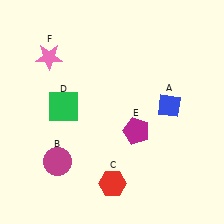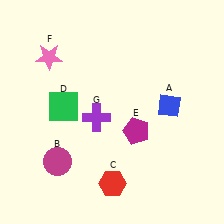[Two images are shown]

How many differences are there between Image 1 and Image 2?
There is 1 difference between the two images.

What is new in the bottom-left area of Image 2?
A purple cross (G) was added in the bottom-left area of Image 2.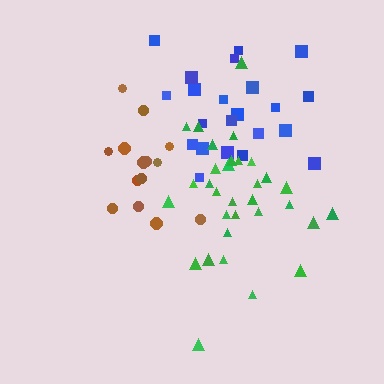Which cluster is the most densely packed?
Blue.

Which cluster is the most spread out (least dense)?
Brown.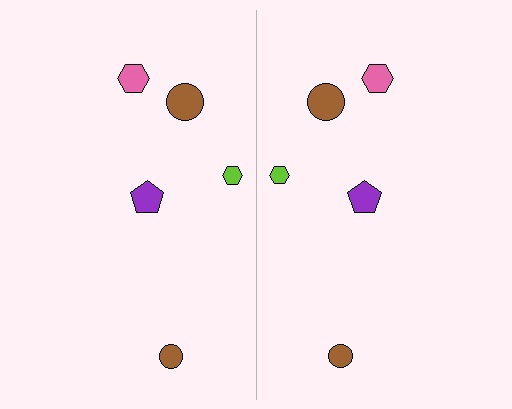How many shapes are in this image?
There are 10 shapes in this image.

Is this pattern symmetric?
Yes, this pattern has bilateral (reflection) symmetry.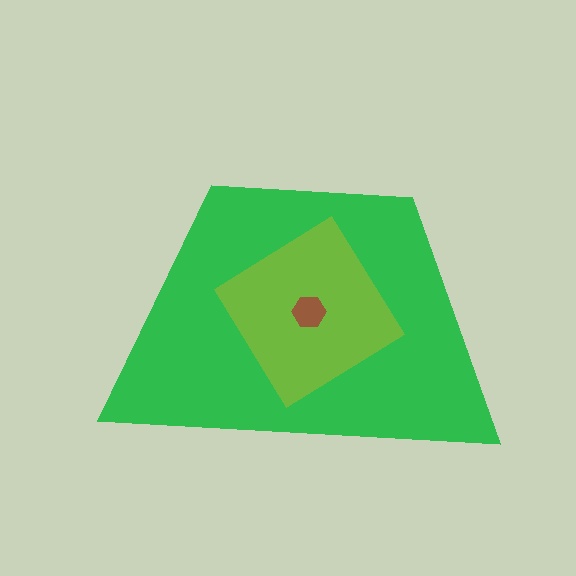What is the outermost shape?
The green trapezoid.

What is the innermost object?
The brown hexagon.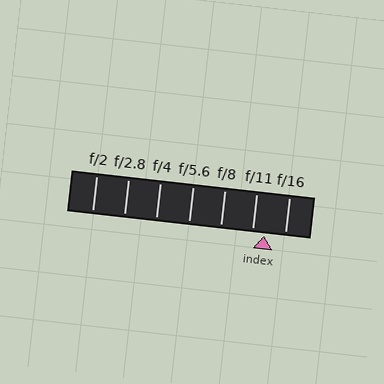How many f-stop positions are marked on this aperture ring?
There are 7 f-stop positions marked.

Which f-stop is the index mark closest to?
The index mark is closest to f/11.